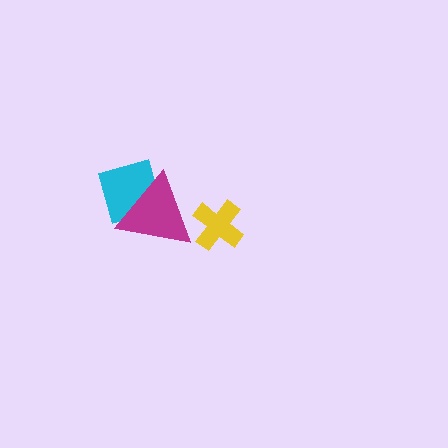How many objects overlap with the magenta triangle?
2 objects overlap with the magenta triangle.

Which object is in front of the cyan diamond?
The magenta triangle is in front of the cyan diamond.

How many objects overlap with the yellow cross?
1 object overlaps with the yellow cross.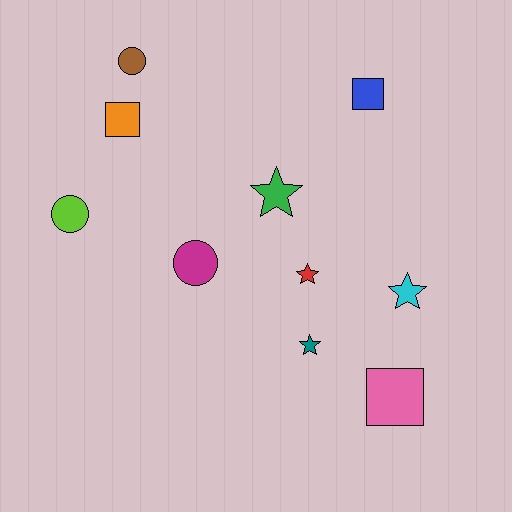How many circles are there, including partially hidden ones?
There are 3 circles.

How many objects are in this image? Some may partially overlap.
There are 10 objects.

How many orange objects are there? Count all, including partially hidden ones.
There is 1 orange object.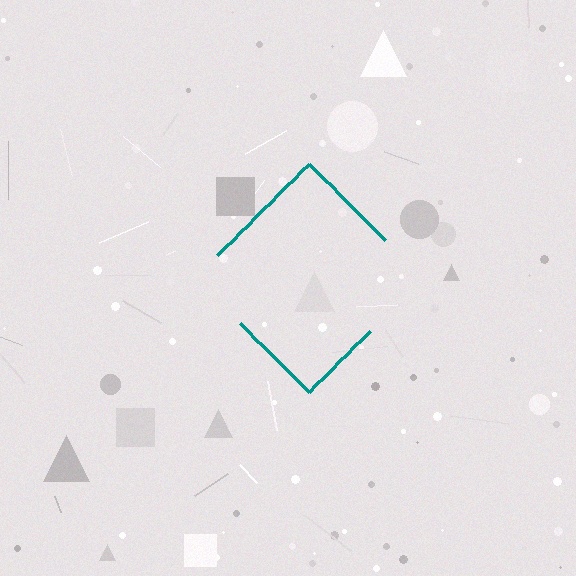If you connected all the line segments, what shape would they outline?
They would outline a diamond.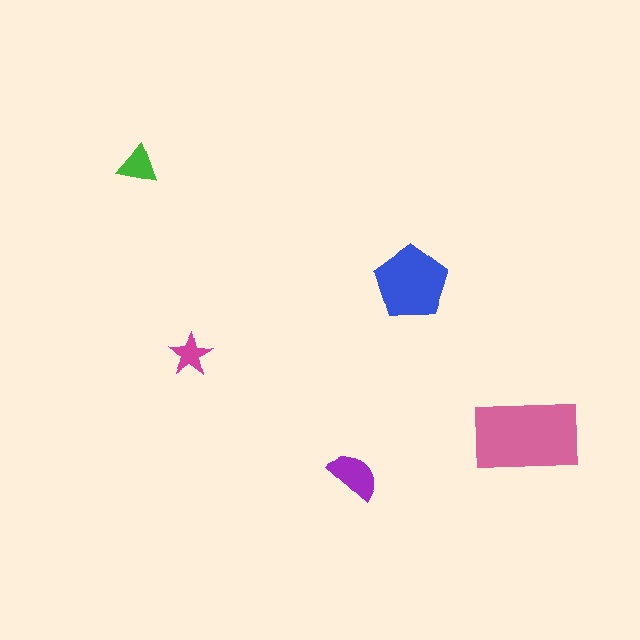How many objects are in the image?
There are 5 objects in the image.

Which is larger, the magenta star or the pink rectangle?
The pink rectangle.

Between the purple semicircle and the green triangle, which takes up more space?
The purple semicircle.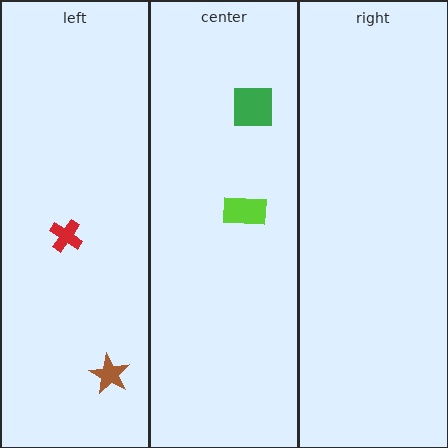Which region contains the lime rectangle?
The center region.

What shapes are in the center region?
The green square, the lime rectangle.